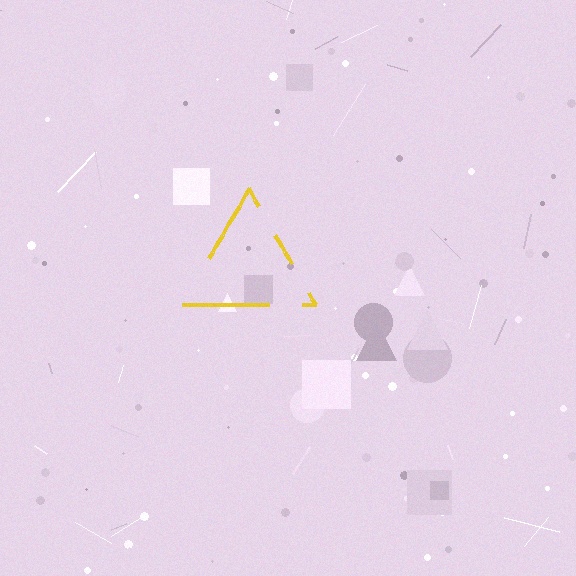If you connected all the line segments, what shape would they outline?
They would outline a triangle.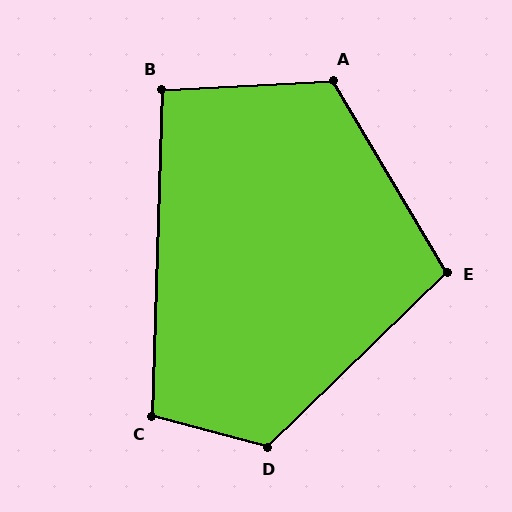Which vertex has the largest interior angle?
D, at approximately 121 degrees.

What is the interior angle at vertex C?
Approximately 103 degrees (obtuse).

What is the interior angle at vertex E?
Approximately 104 degrees (obtuse).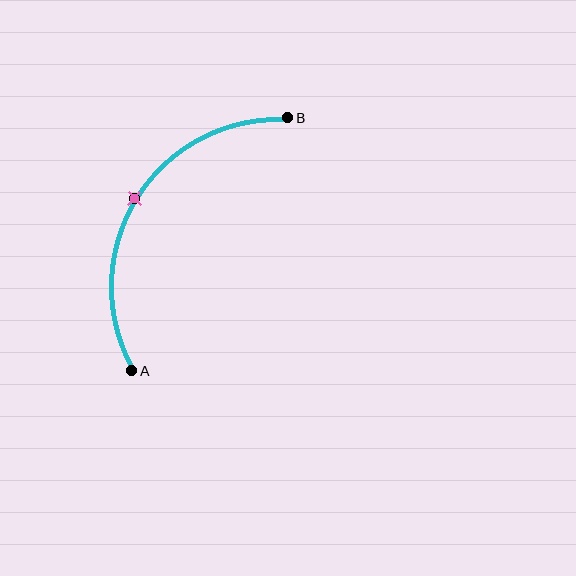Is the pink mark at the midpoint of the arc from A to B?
Yes. The pink mark lies on the arc at equal arc-length from both A and B — it is the arc midpoint.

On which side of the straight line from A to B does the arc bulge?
The arc bulges to the left of the straight line connecting A and B.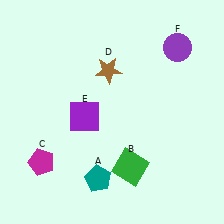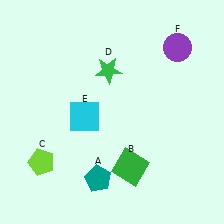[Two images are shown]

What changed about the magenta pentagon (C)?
In Image 1, C is magenta. In Image 2, it changed to lime.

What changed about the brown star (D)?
In Image 1, D is brown. In Image 2, it changed to green.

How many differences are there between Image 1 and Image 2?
There are 3 differences between the two images.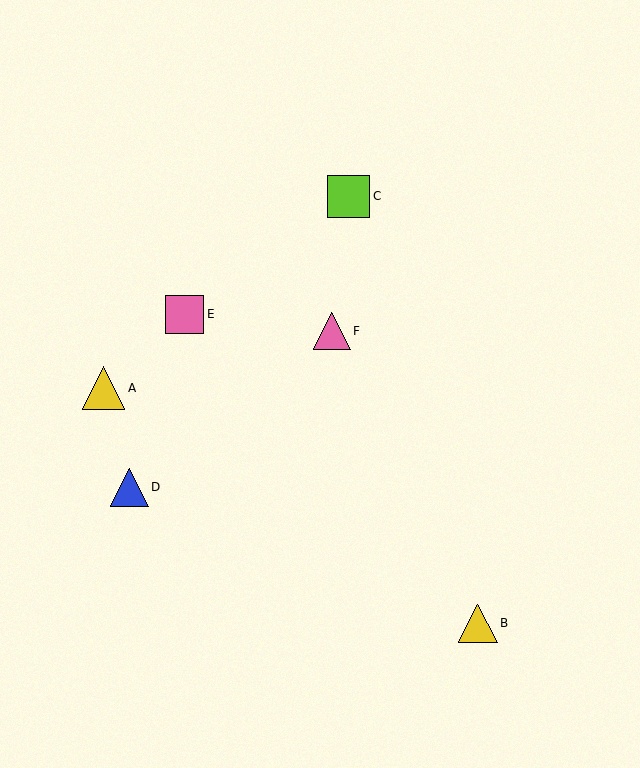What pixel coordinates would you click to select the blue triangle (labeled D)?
Click at (129, 487) to select the blue triangle D.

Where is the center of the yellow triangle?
The center of the yellow triangle is at (478, 623).